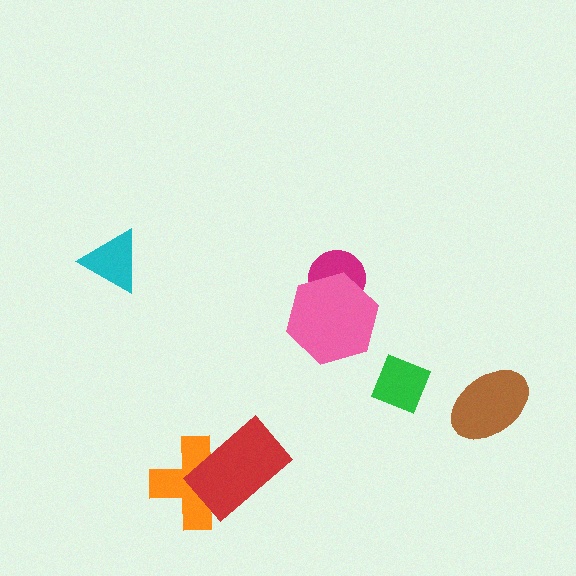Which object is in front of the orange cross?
The red rectangle is in front of the orange cross.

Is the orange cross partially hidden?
Yes, it is partially covered by another shape.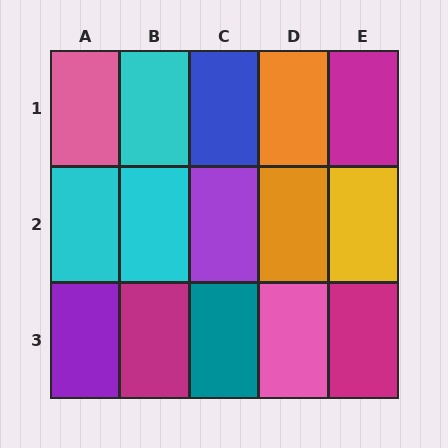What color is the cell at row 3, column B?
Magenta.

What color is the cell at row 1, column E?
Magenta.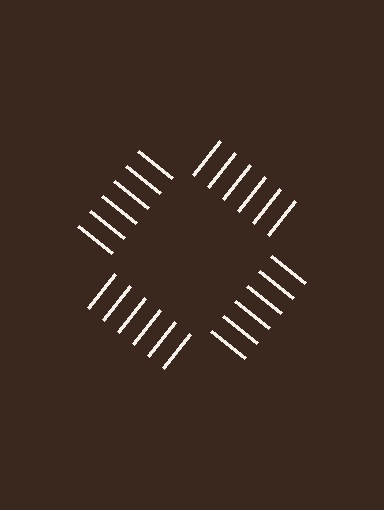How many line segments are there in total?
24 — 6 along each of the 4 edges.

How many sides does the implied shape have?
4 sides — the line-ends trace a square.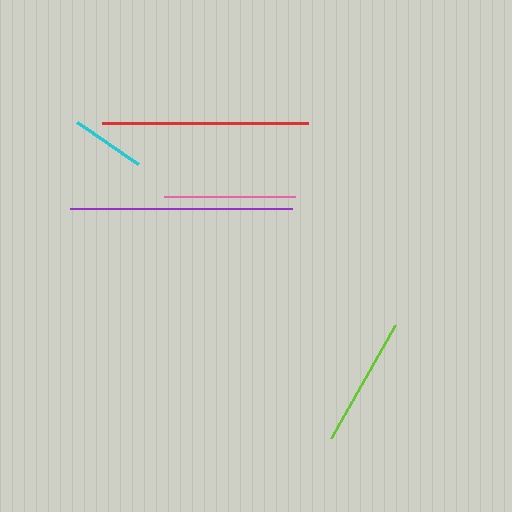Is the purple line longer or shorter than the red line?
The purple line is longer than the red line.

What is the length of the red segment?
The red segment is approximately 206 pixels long.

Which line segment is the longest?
The purple line is the longest at approximately 222 pixels.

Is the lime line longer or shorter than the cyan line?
The lime line is longer than the cyan line.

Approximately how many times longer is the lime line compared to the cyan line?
The lime line is approximately 1.7 times the length of the cyan line.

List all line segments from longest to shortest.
From longest to shortest: purple, red, pink, lime, cyan.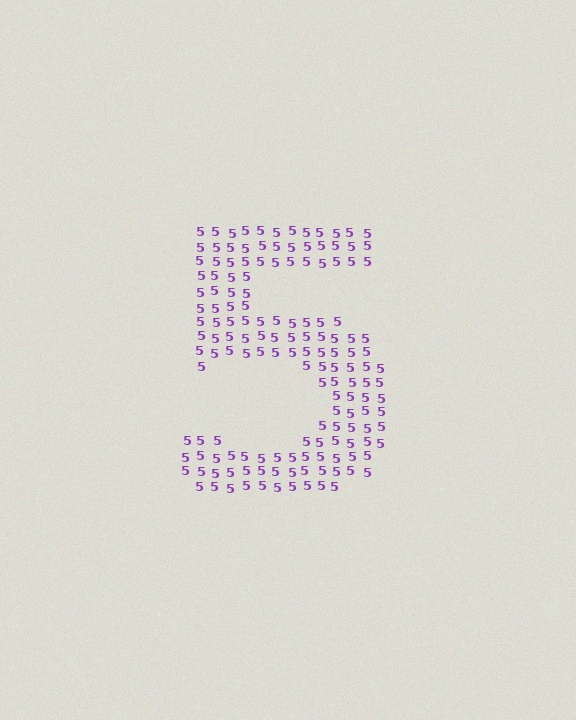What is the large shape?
The large shape is the digit 5.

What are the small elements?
The small elements are digit 5's.